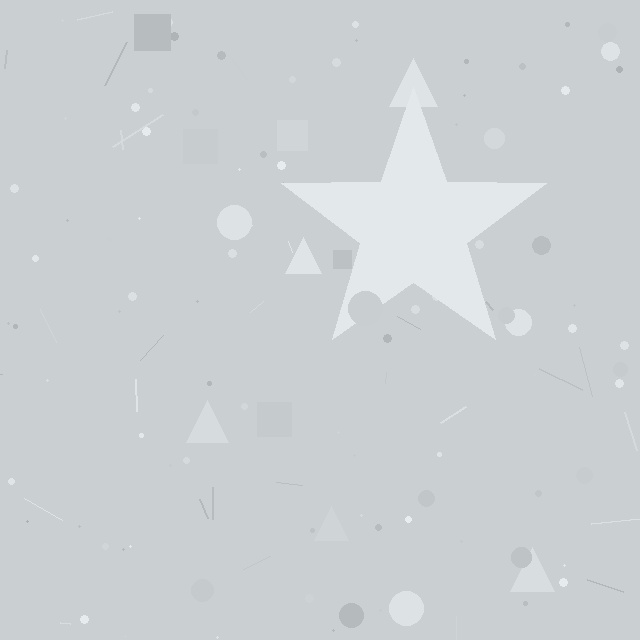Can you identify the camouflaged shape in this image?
The camouflaged shape is a star.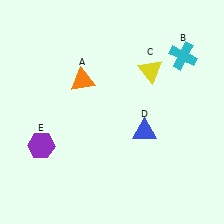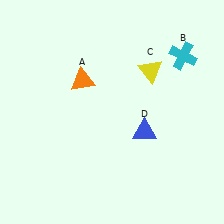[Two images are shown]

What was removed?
The purple hexagon (E) was removed in Image 2.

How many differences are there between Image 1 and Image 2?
There is 1 difference between the two images.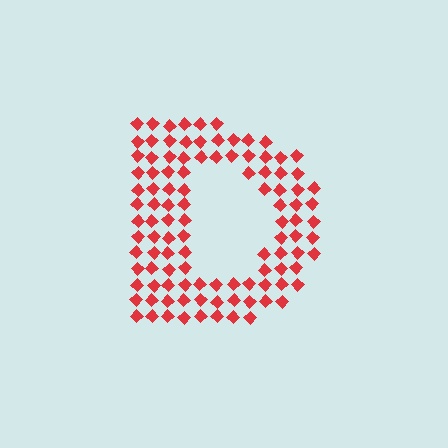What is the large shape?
The large shape is the letter D.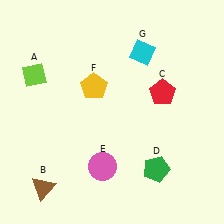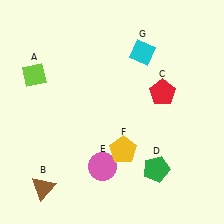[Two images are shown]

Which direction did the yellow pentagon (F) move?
The yellow pentagon (F) moved down.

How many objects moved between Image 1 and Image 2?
1 object moved between the two images.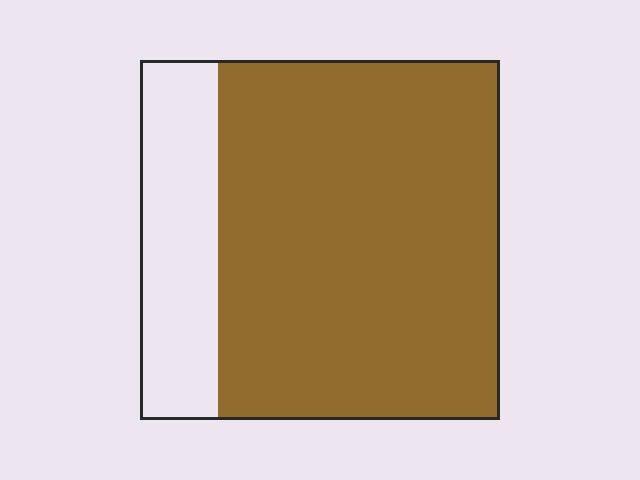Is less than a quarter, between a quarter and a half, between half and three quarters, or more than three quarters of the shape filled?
More than three quarters.